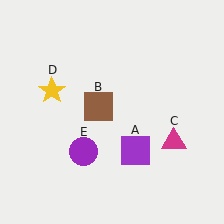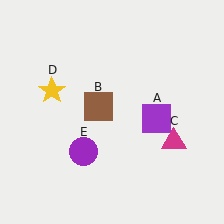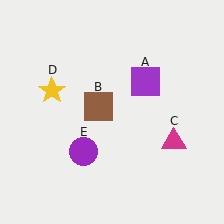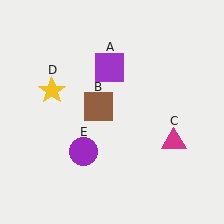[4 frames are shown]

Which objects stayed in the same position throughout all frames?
Brown square (object B) and magenta triangle (object C) and yellow star (object D) and purple circle (object E) remained stationary.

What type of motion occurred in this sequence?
The purple square (object A) rotated counterclockwise around the center of the scene.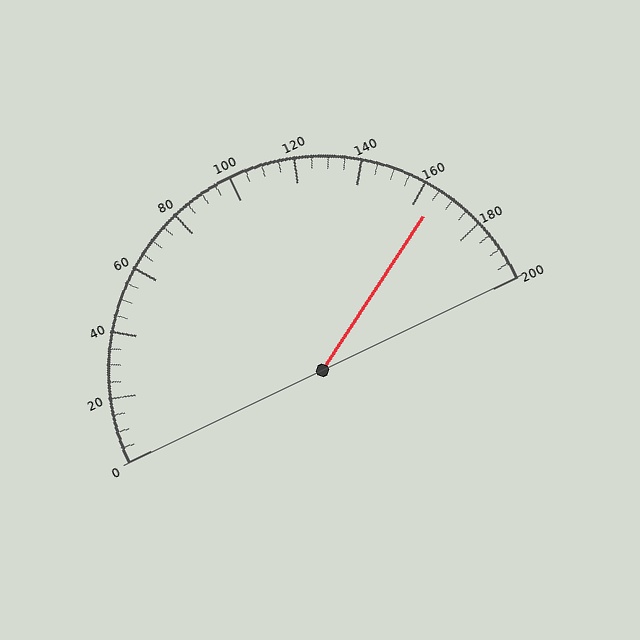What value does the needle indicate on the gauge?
The needle indicates approximately 165.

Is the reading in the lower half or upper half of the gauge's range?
The reading is in the upper half of the range (0 to 200).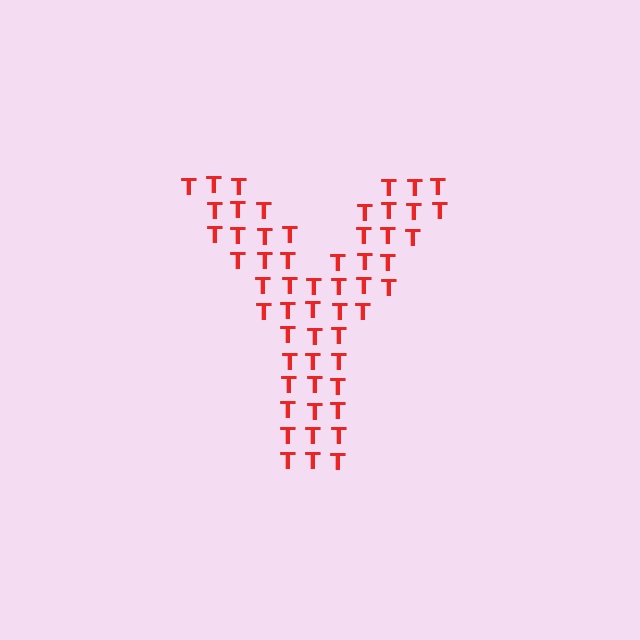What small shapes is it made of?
It is made of small letter T's.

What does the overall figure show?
The overall figure shows the letter Y.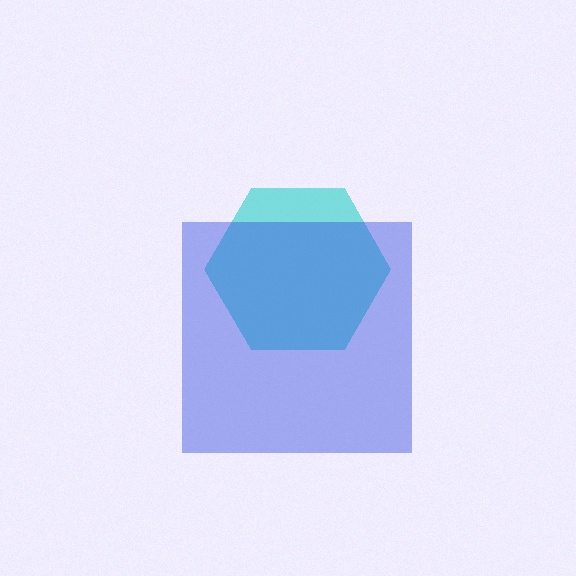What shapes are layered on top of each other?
The layered shapes are: a cyan hexagon, a blue square.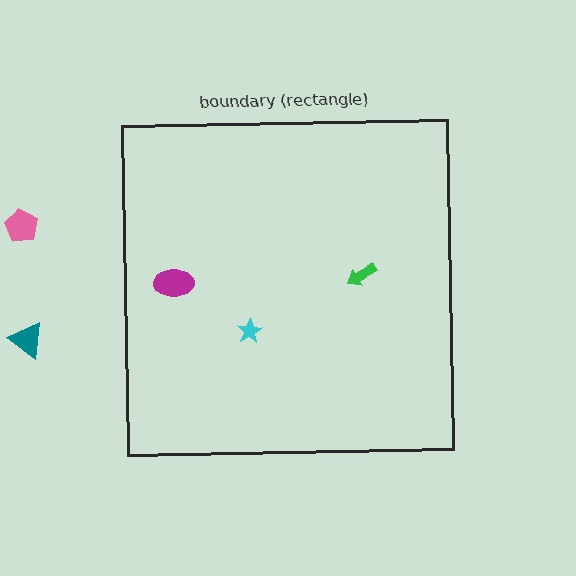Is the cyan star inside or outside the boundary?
Inside.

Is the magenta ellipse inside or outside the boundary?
Inside.